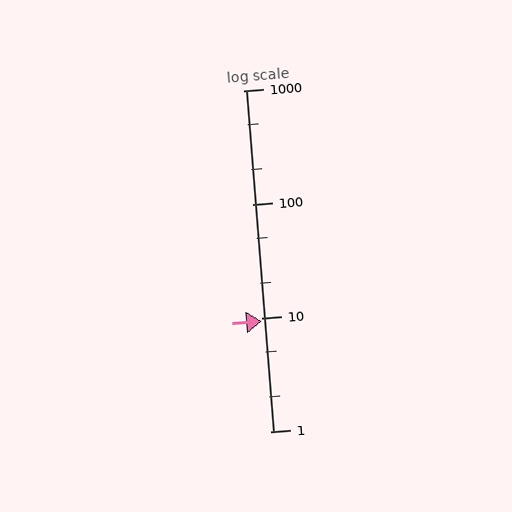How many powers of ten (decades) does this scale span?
The scale spans 3 decades, from 1 to 1000.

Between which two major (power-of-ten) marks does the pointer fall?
The pointer is between 1 and 10.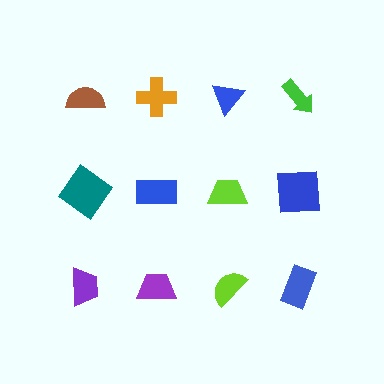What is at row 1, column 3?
A blue triangle.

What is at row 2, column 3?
A lime trapezoid.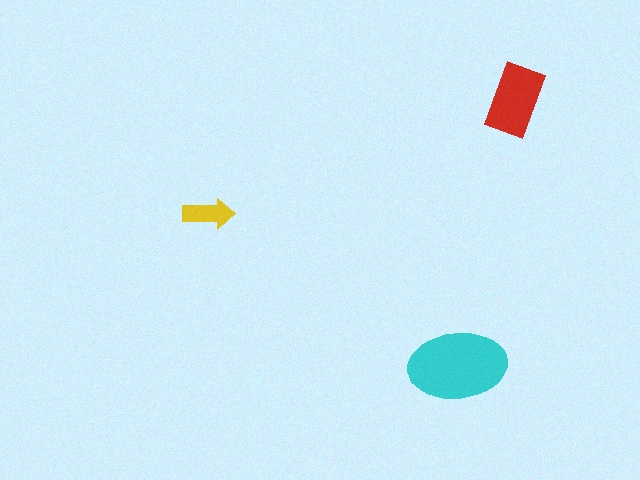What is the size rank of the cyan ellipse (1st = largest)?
1st.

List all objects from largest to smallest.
The cyan ellipse, the red rectangle, the yellow arrow.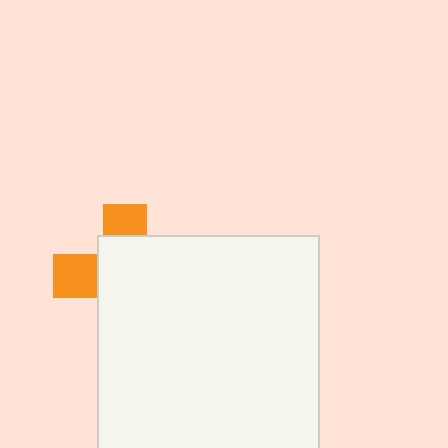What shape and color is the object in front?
The object in front is a white rectangle.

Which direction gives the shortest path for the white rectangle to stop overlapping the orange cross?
Moving toward the lower-right gives the shortest separation.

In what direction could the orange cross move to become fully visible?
The orange cross could move toward the upper-left. That would shift it out from behind the white rectangle entirely.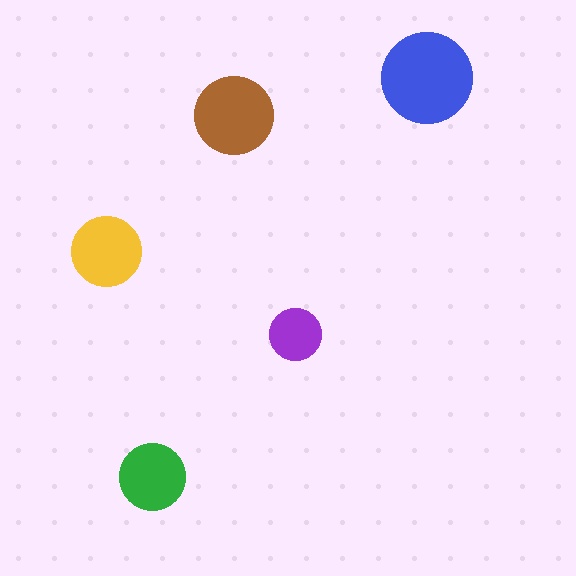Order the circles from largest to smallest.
the blue one, the brown one, the yellow one, the green one, the purple one.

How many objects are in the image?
There are 5 objects in the image.